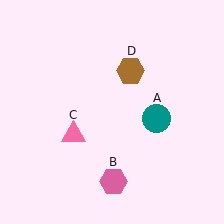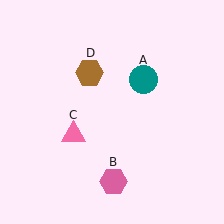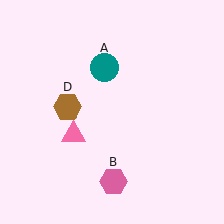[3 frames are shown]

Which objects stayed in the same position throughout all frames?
Pink hexagon (object B) and pink triangle (object C) remained stationary.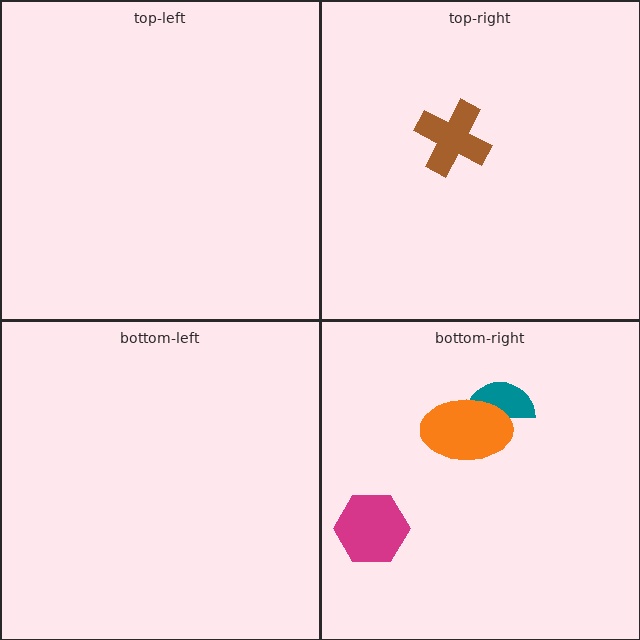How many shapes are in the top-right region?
1.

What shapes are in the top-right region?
The brown cross.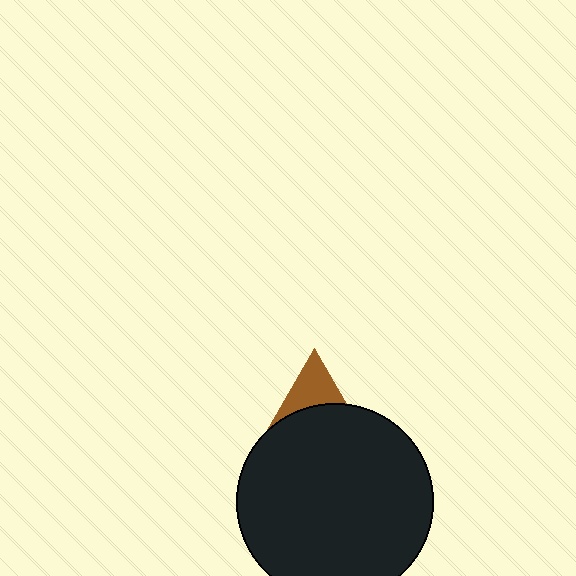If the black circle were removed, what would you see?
You would see the complete brown triangle.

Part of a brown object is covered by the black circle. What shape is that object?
It is a triangle.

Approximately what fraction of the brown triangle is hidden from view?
Roughly 49% of the brown triangle is hidden behind the black circle.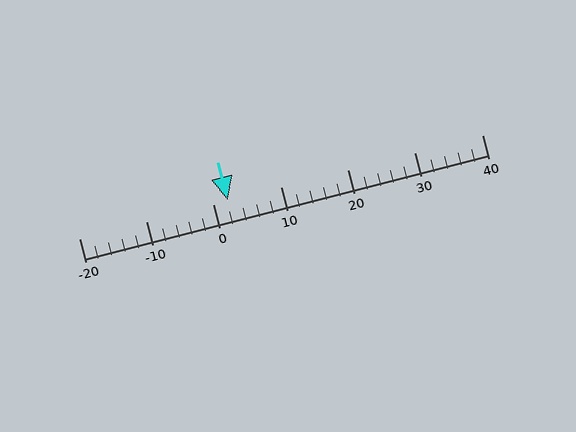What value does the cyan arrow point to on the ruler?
The cyan arrow points to approximately 2.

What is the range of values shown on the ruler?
The ruler shows values from -20 to 40.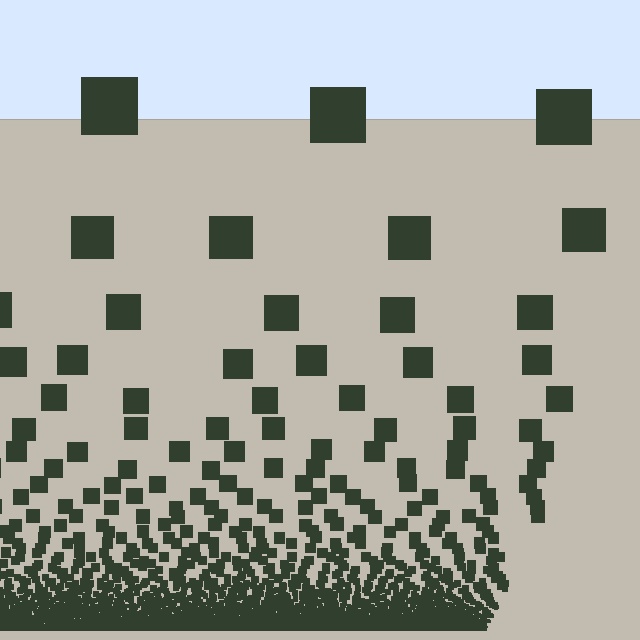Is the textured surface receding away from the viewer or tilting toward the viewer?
The surface appears to tilt toward the viewer. Texture elements get larger and sparser toward the top.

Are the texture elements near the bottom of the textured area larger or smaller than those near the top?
Smaller. The gradient is inverted — elements near the bottom are smaller and denser.